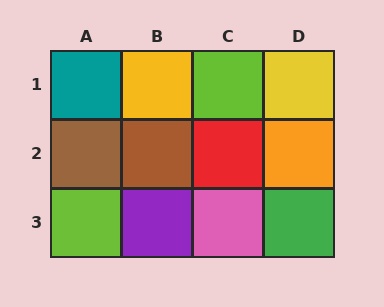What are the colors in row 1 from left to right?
Teal, yellow, lime, yellow.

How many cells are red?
1 cell is red.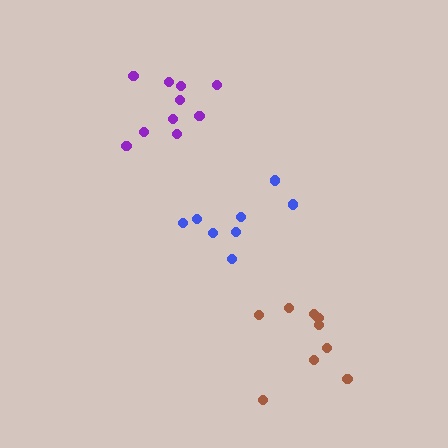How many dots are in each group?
Group 1: 9 dots, Group 2: 10 dots, Group 3: 8 dots (27 total).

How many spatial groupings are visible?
There are 3 spatial groupings.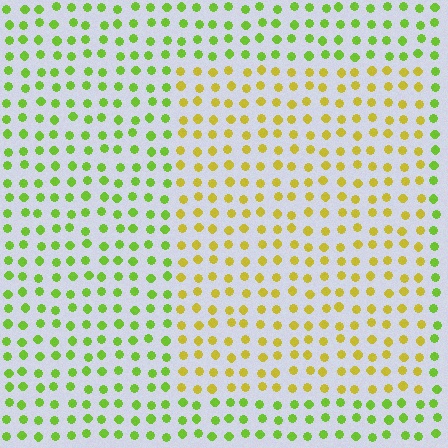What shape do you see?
I see a rectangle.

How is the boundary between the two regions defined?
The boundary is defined purely by a slight shift in hue (about 40 degrees). Spacing, size, and orientation are identical on both sides.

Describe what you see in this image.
The image is filled with small lime elements in a uniform arrangement. A rectangle-shaped region is visible where the elements are tinted to a slightly different hue, forming a subtle color boundary.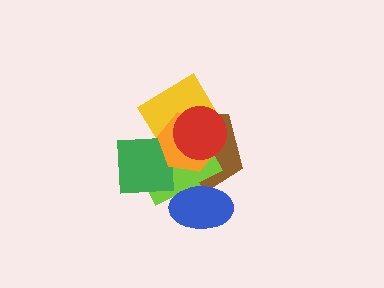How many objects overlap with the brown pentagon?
6 objects overlap with the brown pentagon.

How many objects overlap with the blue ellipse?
2 objects overlap with the blue ellipse.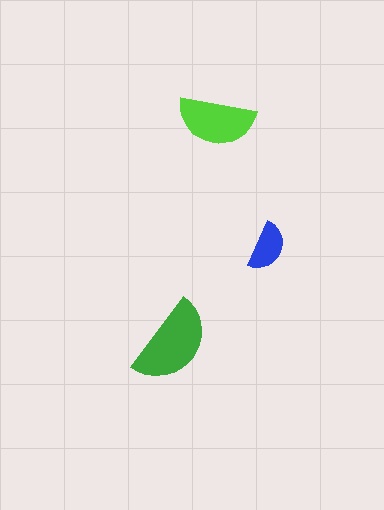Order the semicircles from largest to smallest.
the green one, the lime one, the blue one.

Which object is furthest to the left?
The green semicircle is leftmost.